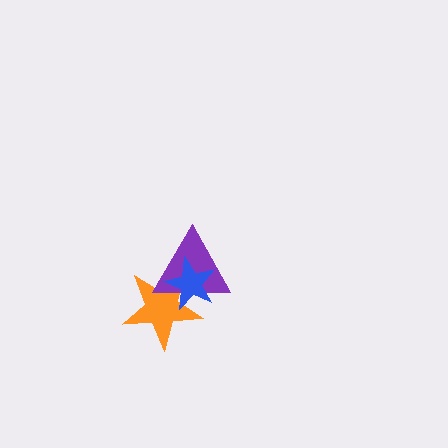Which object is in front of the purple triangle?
The blue star is in front of the purple triangle.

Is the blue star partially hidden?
No, no other shape covers it.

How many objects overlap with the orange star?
2 objects overlap with the orange star.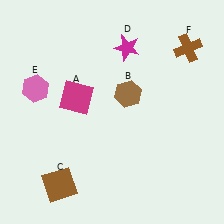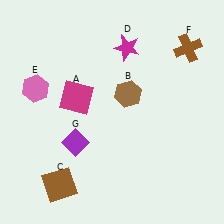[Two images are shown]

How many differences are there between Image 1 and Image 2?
There is 1 difference between the two images.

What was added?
A purple diamond (G) was added in Image 2.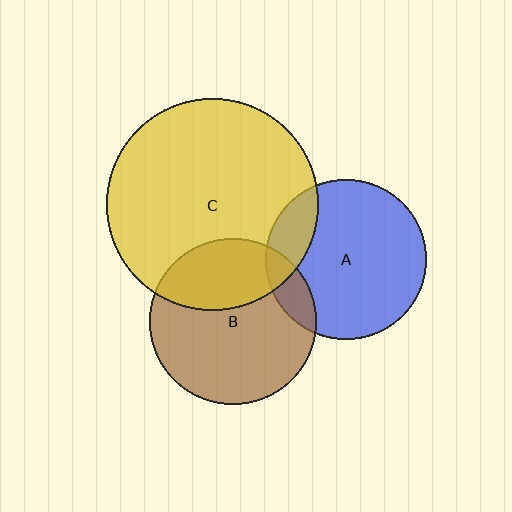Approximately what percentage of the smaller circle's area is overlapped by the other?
Approximately 10%.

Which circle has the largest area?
Circle C (yellow).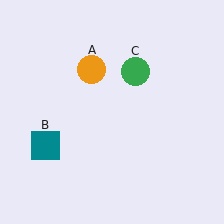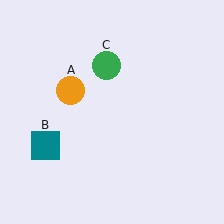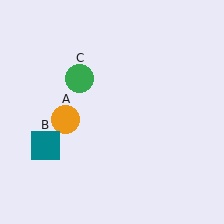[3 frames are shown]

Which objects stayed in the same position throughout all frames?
Teal square (object B) remained stationary.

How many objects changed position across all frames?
2 objects changed position: orange circle (object A), green circle (object C).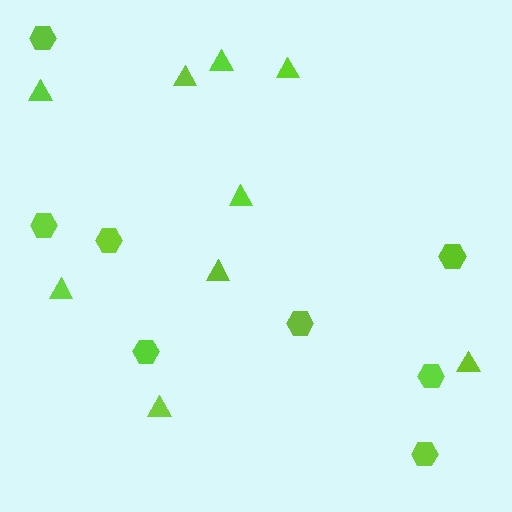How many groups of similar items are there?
There are 2 groups: one group of hexagons (8) and one group of triangles (9).